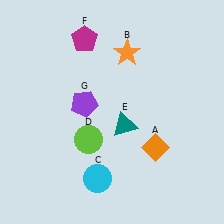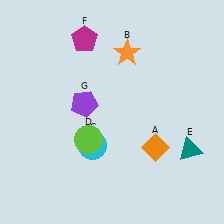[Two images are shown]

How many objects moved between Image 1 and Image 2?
2 objects moved between the two images.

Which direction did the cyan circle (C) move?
The cyan circle (C) moved up.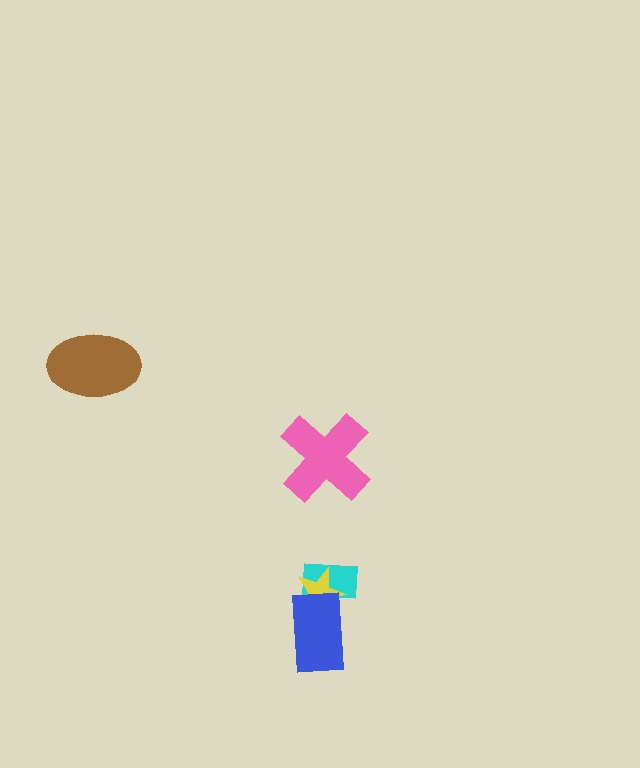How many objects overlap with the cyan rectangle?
2 objects overlap with the cyan rectangle.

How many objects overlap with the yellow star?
2 objects overlap with the yellow star.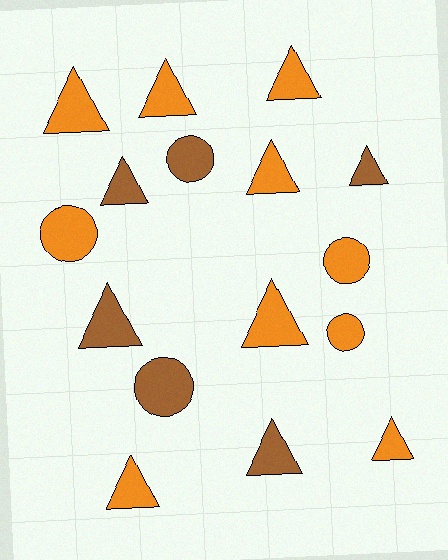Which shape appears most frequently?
Triangle, with 11 objects.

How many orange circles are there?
There are 3 orange circles.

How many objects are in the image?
There are 16 objects.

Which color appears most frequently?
Orange, with 10 objects.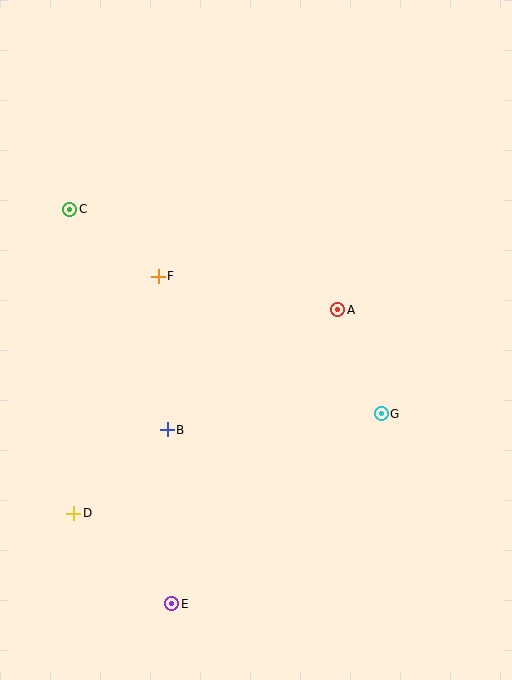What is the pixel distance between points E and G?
The distance between E and G is 283 pixels.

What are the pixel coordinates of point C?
Point C is at (70, 209).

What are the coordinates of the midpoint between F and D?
The midpoint between F and D is at (116, 395).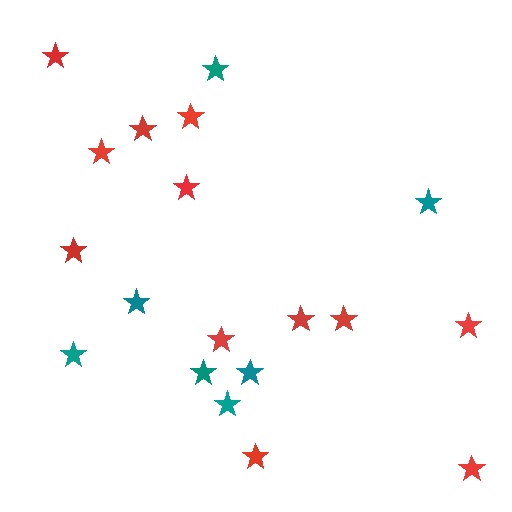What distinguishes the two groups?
There are 2 groups: one group of red stars (12) and one group of teal stars (7).